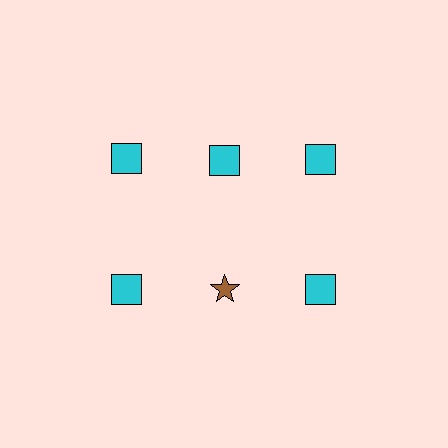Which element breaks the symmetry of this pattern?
The brown star in the second row, second from left column breaks the symmetry. All other shapes are cyan squares.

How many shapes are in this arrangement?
There are 6 shapes arranged in a grid pattern.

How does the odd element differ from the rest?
It differs in both color (brown instead of cyan) and shape (star instead of square).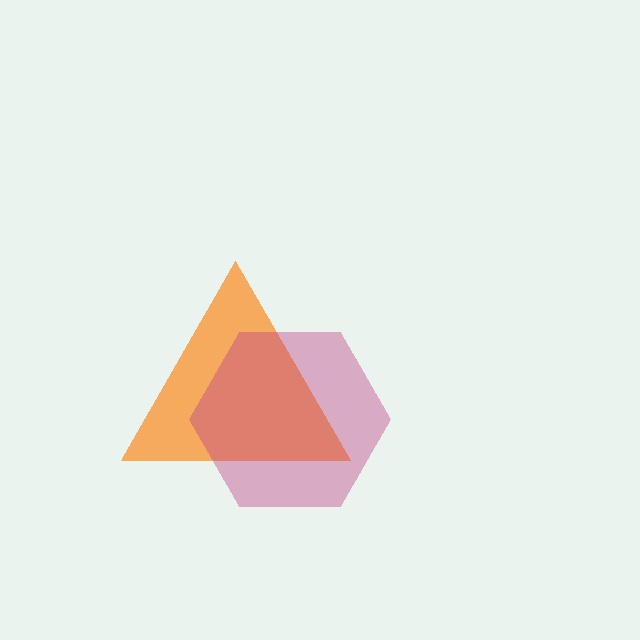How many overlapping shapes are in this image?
There are 2 overlapping shapes in the image.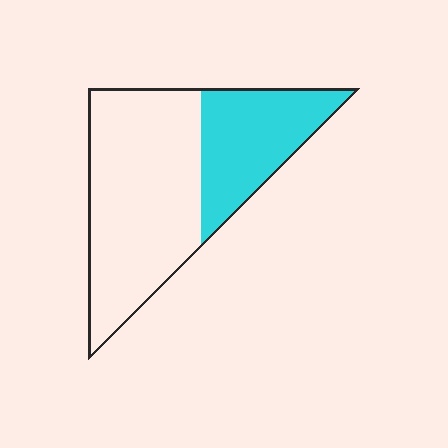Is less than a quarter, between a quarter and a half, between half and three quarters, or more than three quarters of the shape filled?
Between a quarter and a half.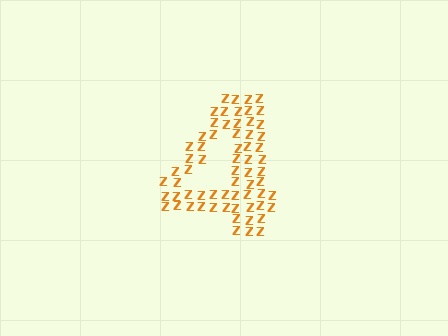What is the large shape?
The large shape is the digit 4.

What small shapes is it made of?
It is made of small letter Z's.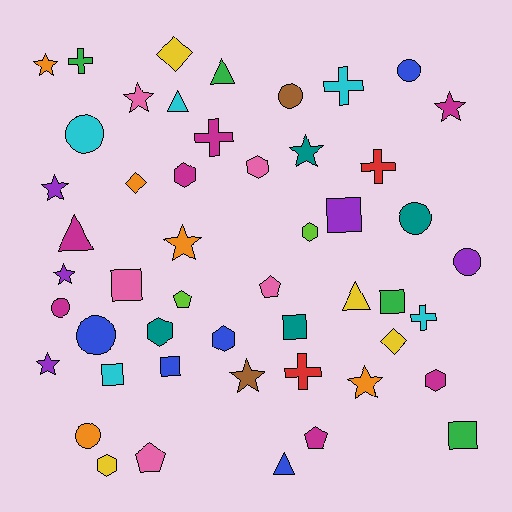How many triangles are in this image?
There are 5 triangles.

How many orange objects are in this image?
There are 5 orange objects.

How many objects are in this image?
There are 50 objects.